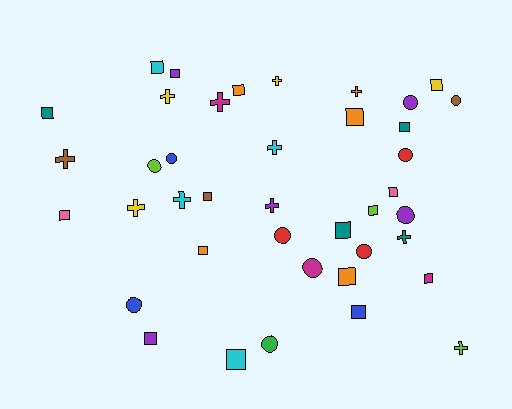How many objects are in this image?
There are 40 objects.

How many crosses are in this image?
There are 11 crosses.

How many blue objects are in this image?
There are 3 blue objects.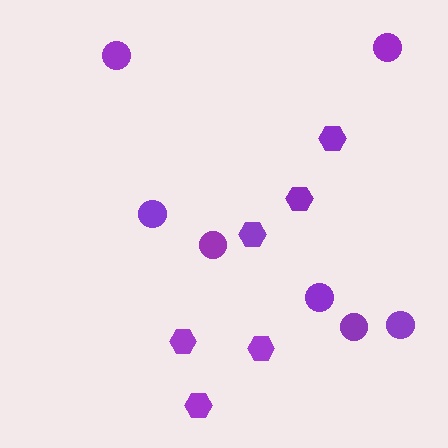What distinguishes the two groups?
There are 2 groups: one group of hexagons (6) and one group of circles (7).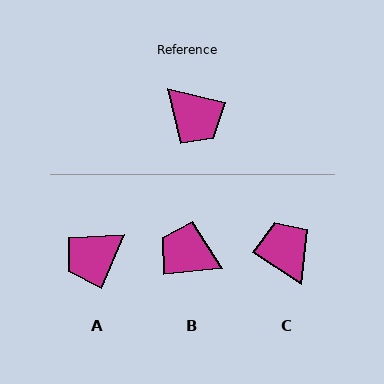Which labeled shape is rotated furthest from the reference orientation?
B, about 161 degrees away.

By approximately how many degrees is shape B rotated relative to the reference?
Approximately 161 degrees clockwise.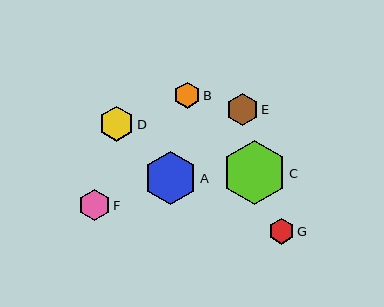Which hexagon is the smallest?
Hexagon G is the smallest with a size of approximately 26 pixels.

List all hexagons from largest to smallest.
From largest to smallest: C, A, D, E, F, B, G.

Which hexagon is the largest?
Hexagon C is the largest with a size of approximately 64 pixels.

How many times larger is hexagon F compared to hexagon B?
Hexagon F is approximately 1.2 times the size of hexagon B.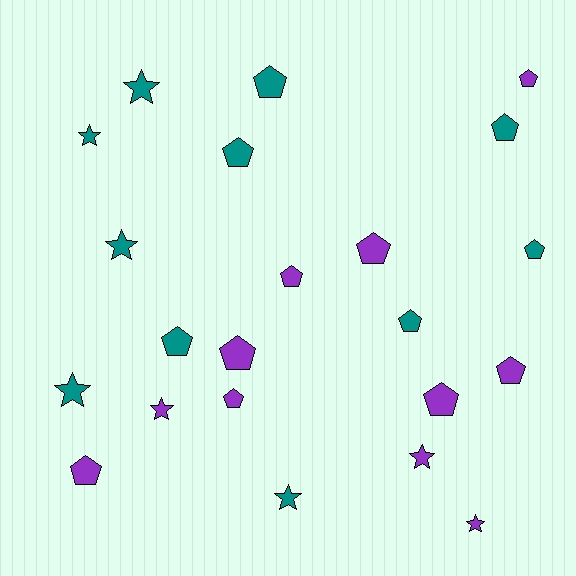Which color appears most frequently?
Teal, with 11 objects.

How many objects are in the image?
There are 22 objects.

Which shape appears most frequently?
Pentagon, with 14 objects.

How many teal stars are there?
There are 5 teal stars.